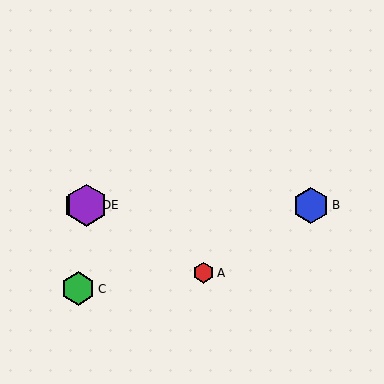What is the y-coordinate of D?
Object D is at y≈205.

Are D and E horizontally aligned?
Yes, both are at y≈205.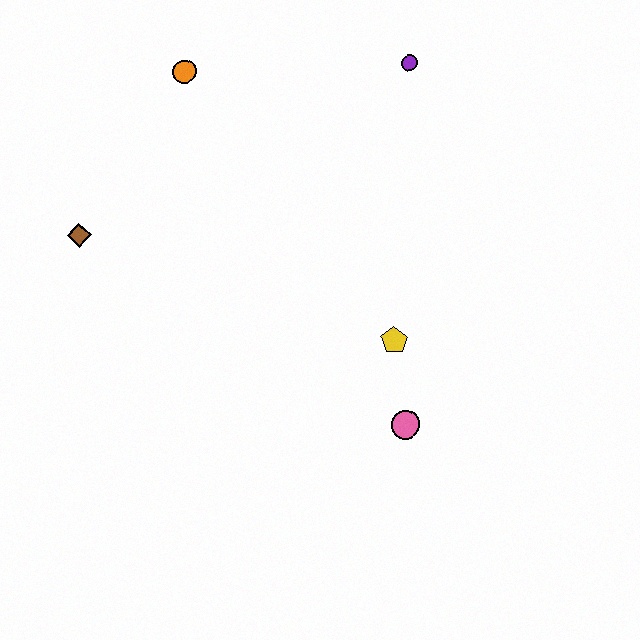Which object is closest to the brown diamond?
The orange circle is closest to the brown diamond.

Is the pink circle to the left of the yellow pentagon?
No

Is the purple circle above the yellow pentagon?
Yes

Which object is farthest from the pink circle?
The orange circle is farthest from the pink circle.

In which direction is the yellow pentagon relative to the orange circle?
The yellow pentagon is below the orange circle.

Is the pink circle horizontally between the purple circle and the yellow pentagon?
Yes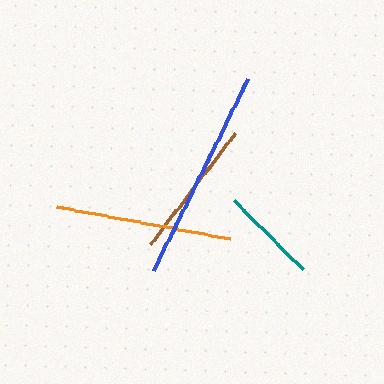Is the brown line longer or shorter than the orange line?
The orange line is longer than the brown line.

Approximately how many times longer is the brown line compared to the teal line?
The brown line is approximately 1.4 times the length of the teal line.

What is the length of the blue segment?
The blue segment is approximately 215 pixels long.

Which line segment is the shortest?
The teal line is the shortest at approximately 98 pixels.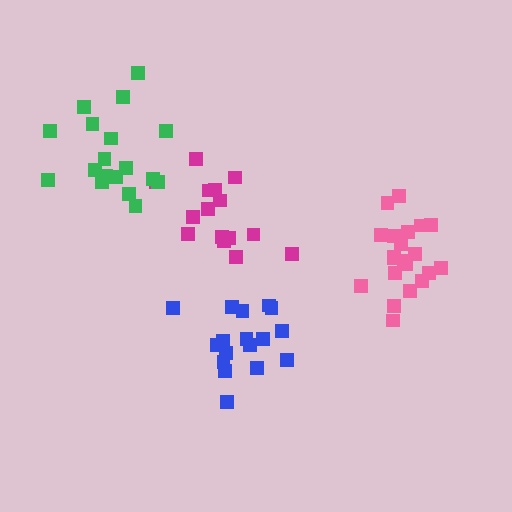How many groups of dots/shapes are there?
There are 4 groups.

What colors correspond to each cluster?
The clusters are colored: magenta, blue, green, pink.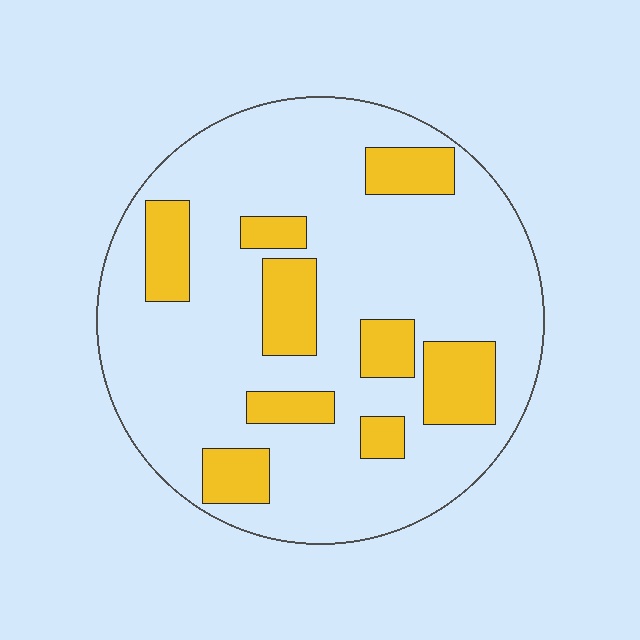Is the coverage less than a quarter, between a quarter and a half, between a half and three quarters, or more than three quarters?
Less than a quarter.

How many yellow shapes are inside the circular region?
9.